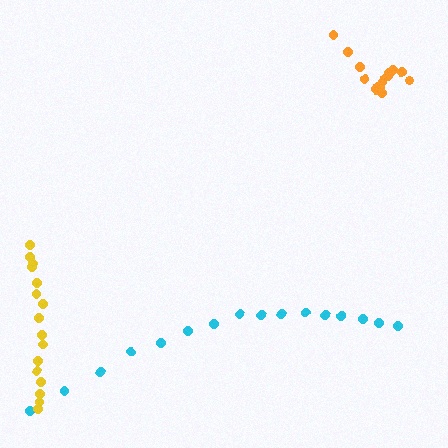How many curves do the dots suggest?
There are 3 distinct paths.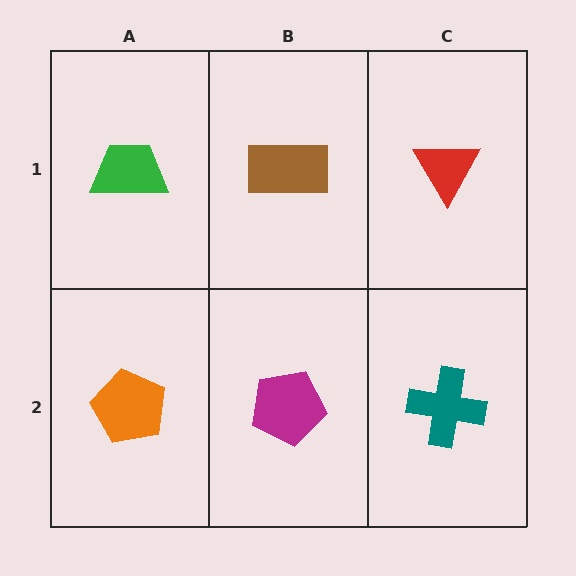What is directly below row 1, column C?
A teal cross.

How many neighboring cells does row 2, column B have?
3.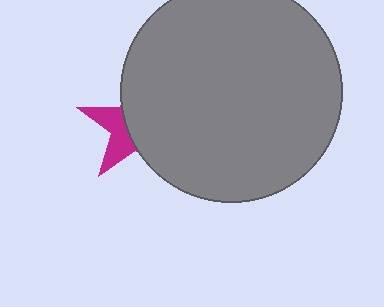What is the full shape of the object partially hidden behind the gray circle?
The partially hidden object is a magenta star.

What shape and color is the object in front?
The object in front is a gray circle.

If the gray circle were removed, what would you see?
You would see the complete magenta star.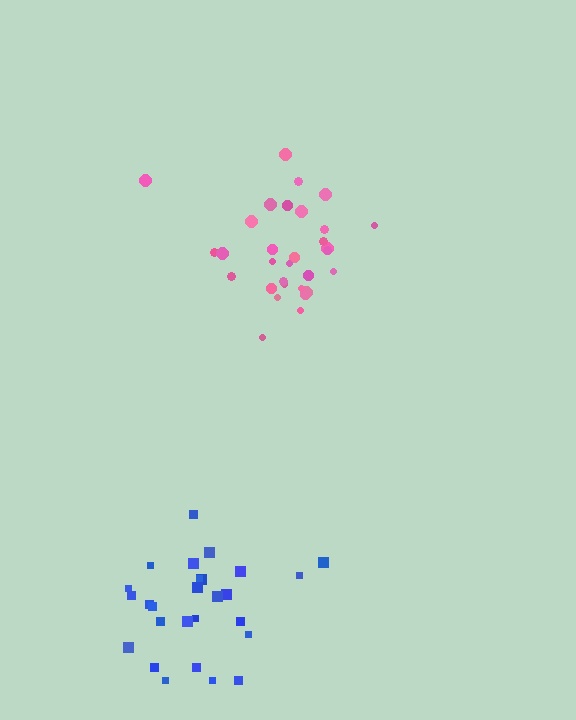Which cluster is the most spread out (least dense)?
Blue.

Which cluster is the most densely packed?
Pink.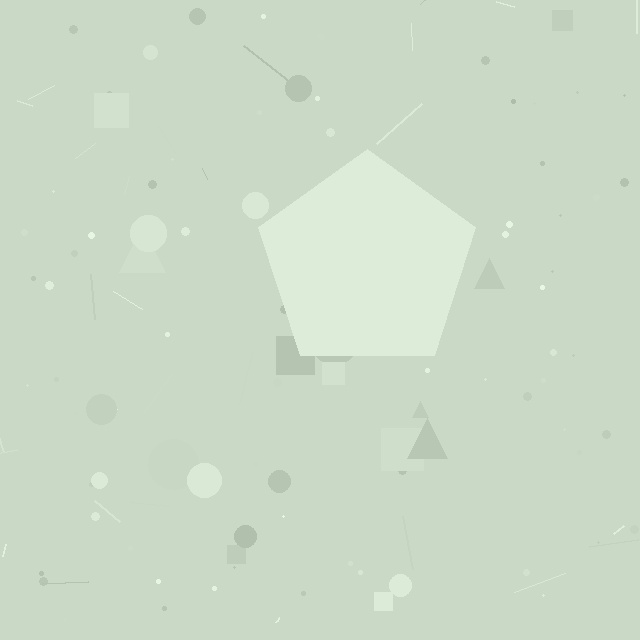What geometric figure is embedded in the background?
A pentagon is embedded in the background.